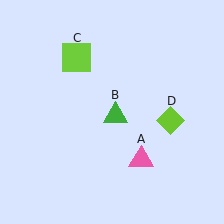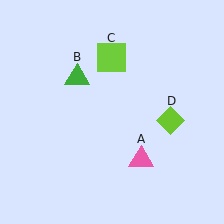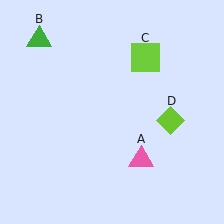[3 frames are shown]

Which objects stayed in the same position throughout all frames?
Pink triangle (object A) and lime diamond (object D) remained stationary.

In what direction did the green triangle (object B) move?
The green triangle (object B) moved up and to the left.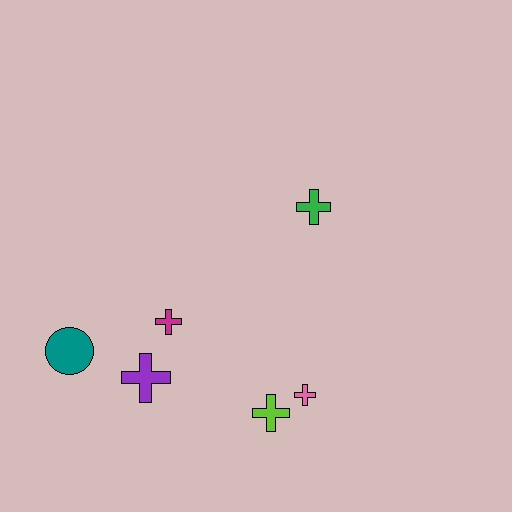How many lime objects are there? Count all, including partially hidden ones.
There is 1 lime object.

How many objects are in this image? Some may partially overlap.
There are 6 objects.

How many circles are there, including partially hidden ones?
There is 1 circle.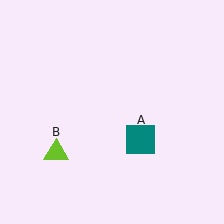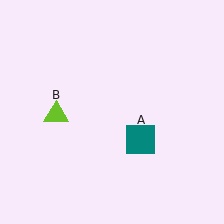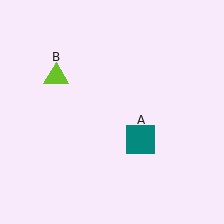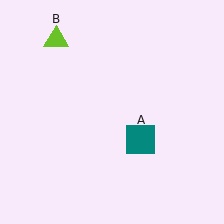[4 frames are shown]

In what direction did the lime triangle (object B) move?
The lime triangle (object B) moved up.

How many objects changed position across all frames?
1 object changed position: lime triangle (object B).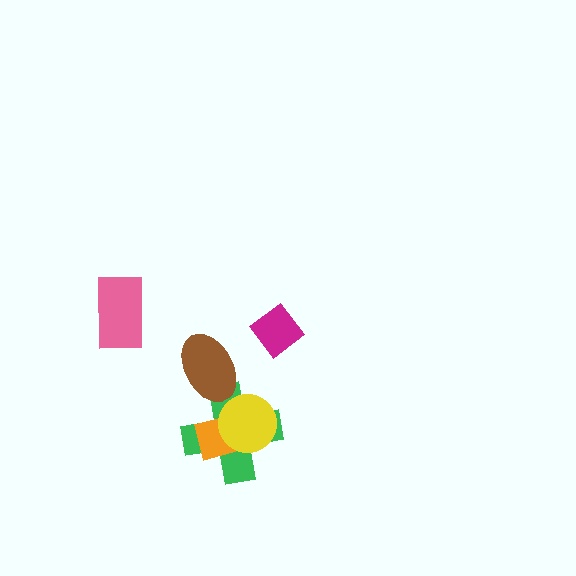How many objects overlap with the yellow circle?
2 objects overlap with the yellow circle.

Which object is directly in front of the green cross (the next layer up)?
The orange square is directly in front of the green cross.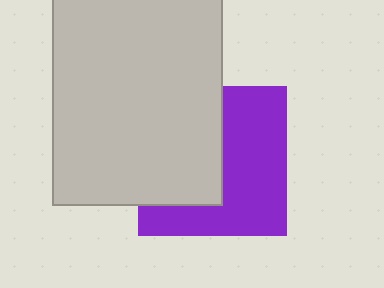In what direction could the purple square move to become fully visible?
The purple square could move right. That would shift it out from behind the light gray rectangle entirely.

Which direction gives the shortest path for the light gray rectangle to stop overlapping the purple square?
Moving left gives the shortest separation.